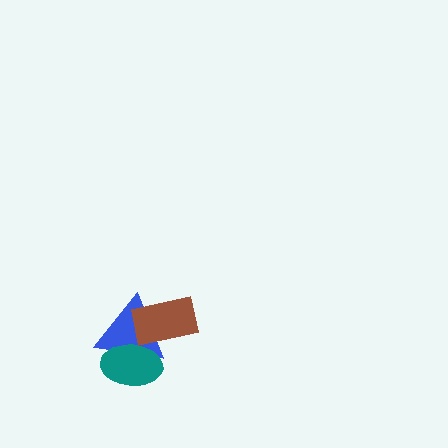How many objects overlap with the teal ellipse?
2 objects overlap with the teal ellipse.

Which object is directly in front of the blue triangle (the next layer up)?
The teal ellipse is directly in front of the blue triangle.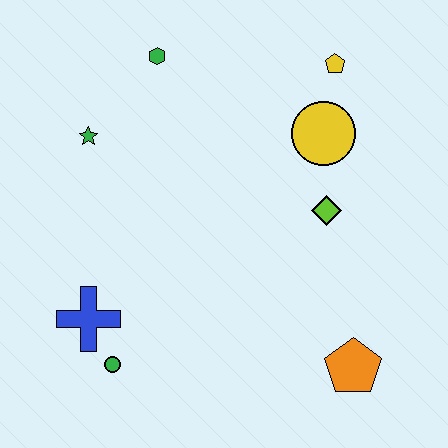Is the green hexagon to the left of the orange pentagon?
Yes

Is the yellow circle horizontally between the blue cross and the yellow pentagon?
Yes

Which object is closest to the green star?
The green hexagon is closest to the green star.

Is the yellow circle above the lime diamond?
Yes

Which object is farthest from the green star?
The orange pentagon is farthest from the green star.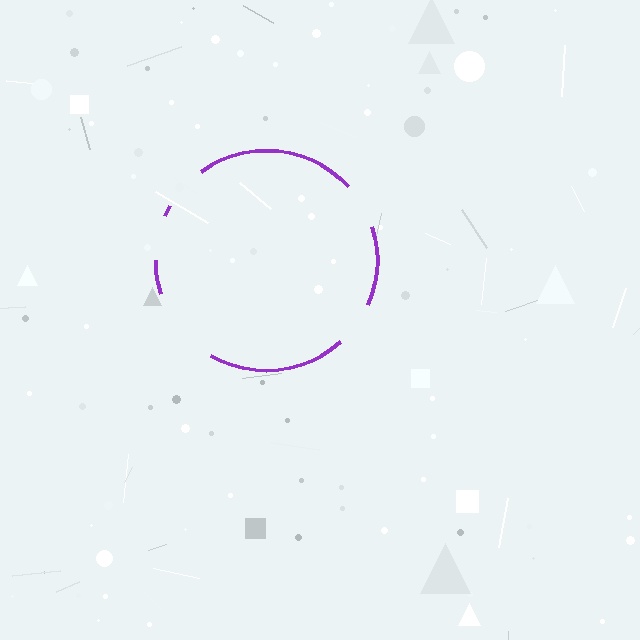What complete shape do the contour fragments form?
The contour fragments form a circle.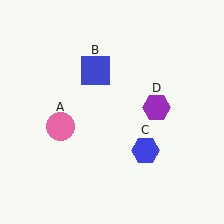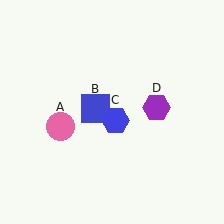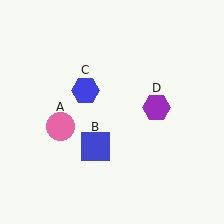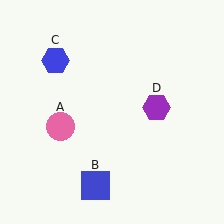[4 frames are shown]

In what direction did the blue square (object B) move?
The blue square (object B) moved down.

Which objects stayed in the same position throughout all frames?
Pink circle (object A) and purple hexagon (object D) remained stationary.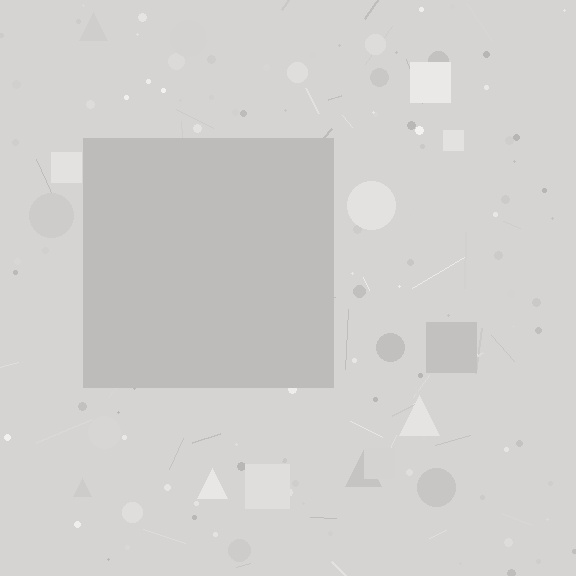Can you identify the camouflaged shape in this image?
The camouflaged shape is a square.